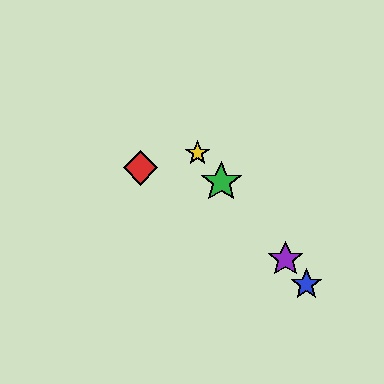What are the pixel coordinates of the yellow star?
The yellow star is at (197, 153).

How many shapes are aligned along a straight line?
4 shapes (the blue star, the green star, the yellow star, the purple star) are aligned along a straight line.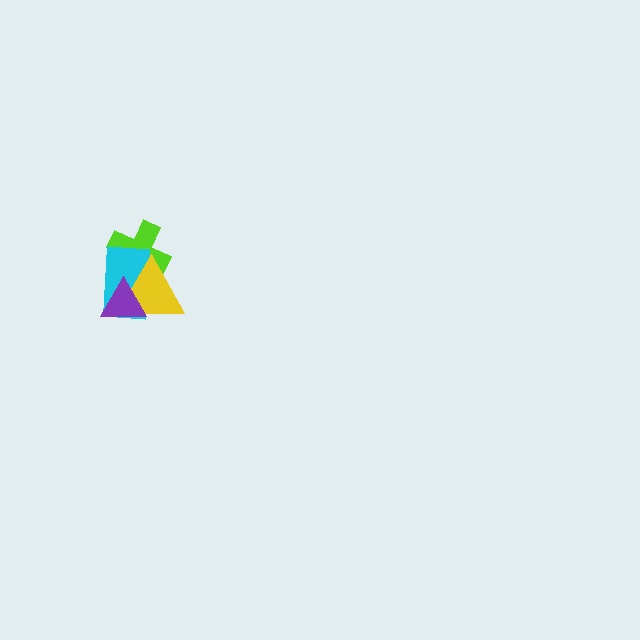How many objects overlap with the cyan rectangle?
3 objects overlap with the cyan rectangle.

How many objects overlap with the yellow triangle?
3 objects overlap with the yellow triangle.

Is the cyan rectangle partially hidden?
Yes, it is partially covered by another shape.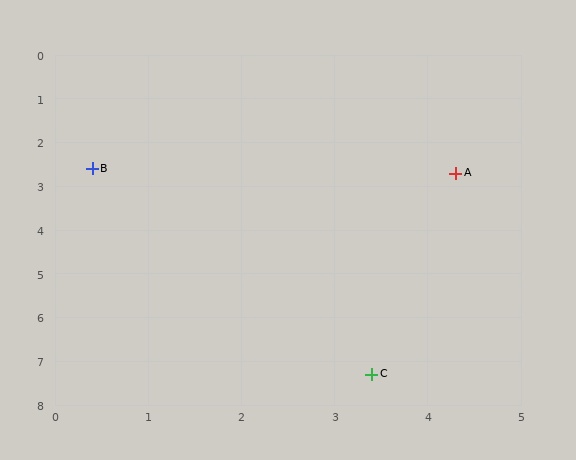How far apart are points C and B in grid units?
Points C and B are about 5.6 grid units apart.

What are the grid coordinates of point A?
Point A is at approximately (4.3, 2.7).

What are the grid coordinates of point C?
Point C is at approximately (3.4, 7.3).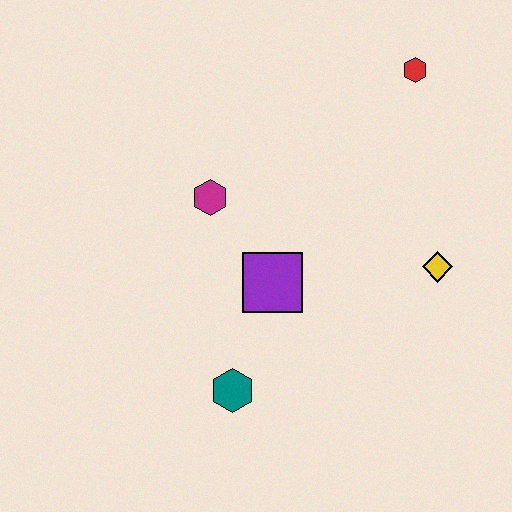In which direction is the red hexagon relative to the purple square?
The red hexagon is above the purple square.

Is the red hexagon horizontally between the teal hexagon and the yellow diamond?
Yes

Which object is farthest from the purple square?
The red hexagon is farthest from the purple square.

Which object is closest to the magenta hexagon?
The purple square is closest to the magenta hexagon.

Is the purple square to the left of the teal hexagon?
No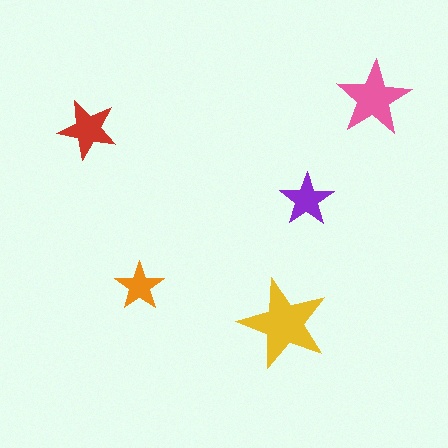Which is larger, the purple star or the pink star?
The pink one.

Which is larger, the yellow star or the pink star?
The yellow one.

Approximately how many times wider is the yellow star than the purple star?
About 1.5 times wider.